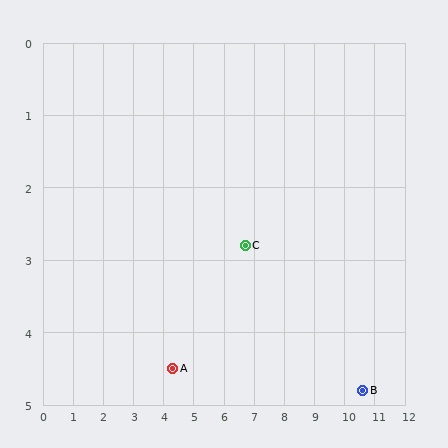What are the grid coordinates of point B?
Point B is at approximately (10.6, 4.8).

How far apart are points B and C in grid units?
Points B and C are about 4.4 grid units apart.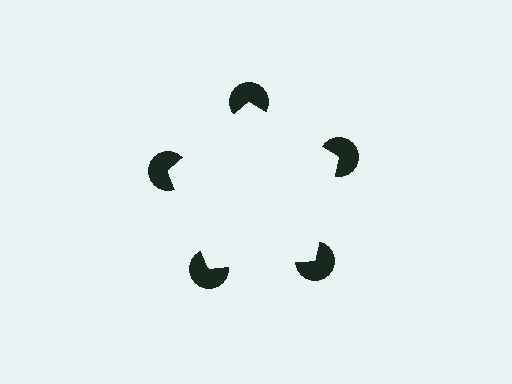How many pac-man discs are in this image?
There are 5 — one at each vertex of the illusory pentagon.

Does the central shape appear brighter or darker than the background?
It typically appears slightly brighter than the background, even though no actual brightness change is drawn.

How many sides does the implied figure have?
5 sides.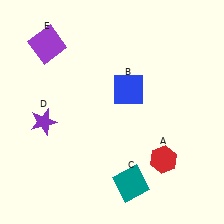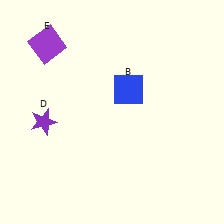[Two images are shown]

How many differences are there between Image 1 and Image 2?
There are 2 differences between the two images.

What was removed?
The red hexagon (A), the teal square (C) were removed in Image 2.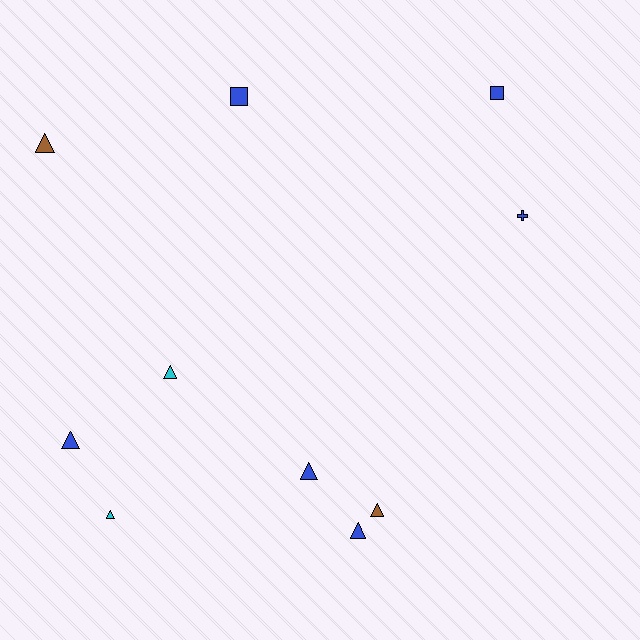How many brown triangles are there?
There are 2 brown triangles.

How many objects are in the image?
There are 10 objects.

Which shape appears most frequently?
Triangle, with 7 objects.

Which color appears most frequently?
Blue, with 6 objects.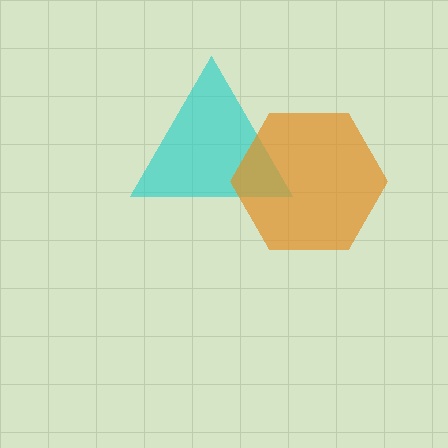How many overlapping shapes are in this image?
There are 2 overlapping shapes in the image.